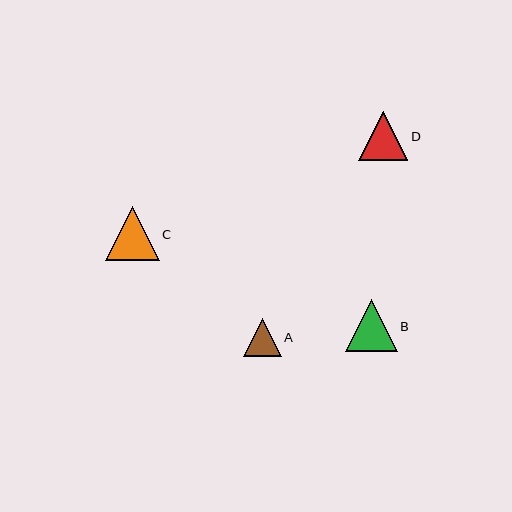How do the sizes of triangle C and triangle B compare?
Triangle C and triangle B are approximately the same size.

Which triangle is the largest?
Triangle C is the largest with a size of approximately 54 pixels.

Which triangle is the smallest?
Triangle A is the smallest with a size of approximately 37 pixels.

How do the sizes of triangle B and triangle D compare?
Triangle B and triangle D are approximately the same size.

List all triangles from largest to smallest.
From largest to smallest: C, B, D, A.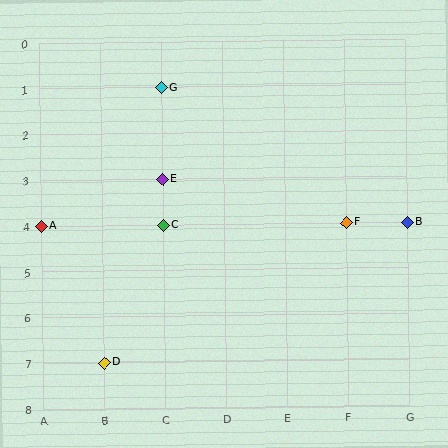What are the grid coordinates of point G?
Point G is at grid coordinates (C, 1).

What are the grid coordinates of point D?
Point D is at grid coordinates (B, 7).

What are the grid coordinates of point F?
Point F is at grid coordinates (F, 4).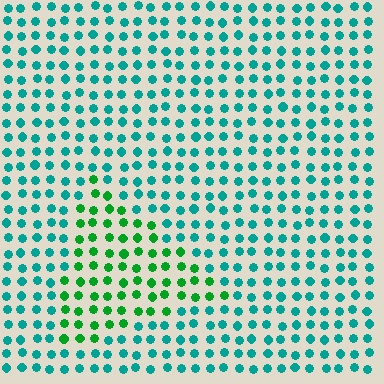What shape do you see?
I see a triangle.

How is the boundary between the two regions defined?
The boundary is defined purely by a slight shift in hue (about 43 degrees). Spacing, size, and orientation are identical on both sides.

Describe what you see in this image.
The image is filled with small teal elements in a uniform arrangement. A triangle-shaped region is visible where the elements are tinted to a slightly different hue, forming a subtle color boundary.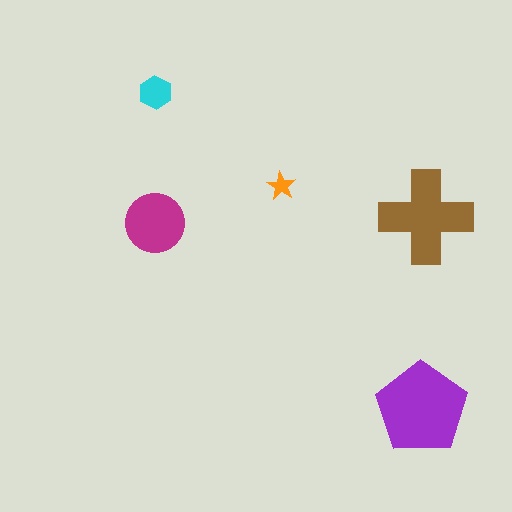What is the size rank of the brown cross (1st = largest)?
2nd.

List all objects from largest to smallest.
The purple pentagon, the brown cross, the magenta circle, the cyan hexagon, the orange star.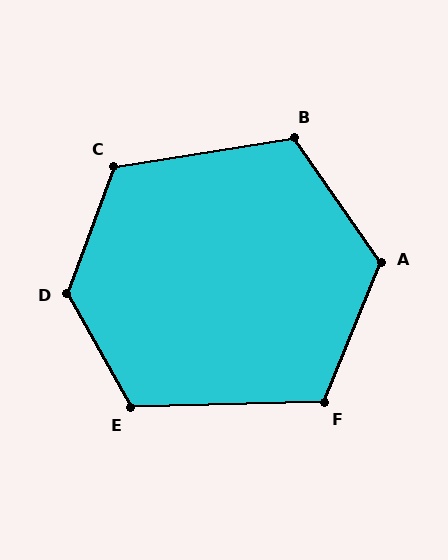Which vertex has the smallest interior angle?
F, at approximately 114 degrees.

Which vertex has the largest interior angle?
D, at approximately 130 degrees.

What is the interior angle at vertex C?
Approximately 119 degrees (obtuse).